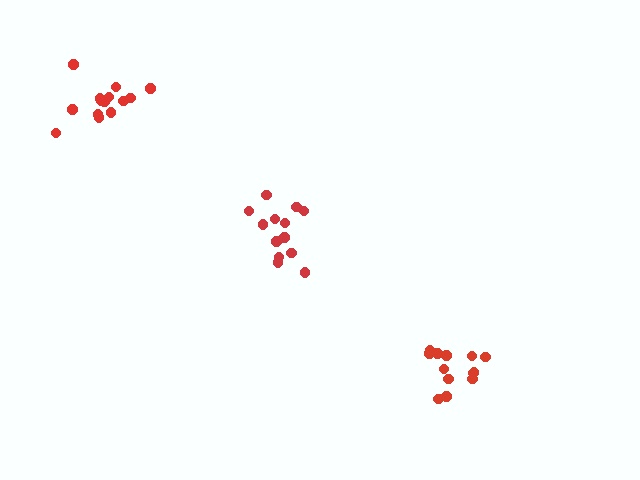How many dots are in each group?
Group 1: 13 dots, Group 2: 13 dots, Group 3: 15 dots (41 total).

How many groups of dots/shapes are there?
There are 3 groups.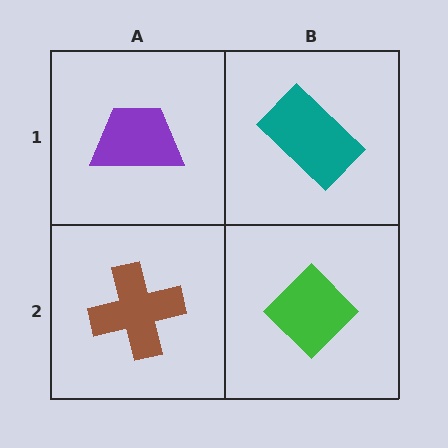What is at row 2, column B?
A green diamond.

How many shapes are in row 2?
2 shapes.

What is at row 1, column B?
A teal rectangle.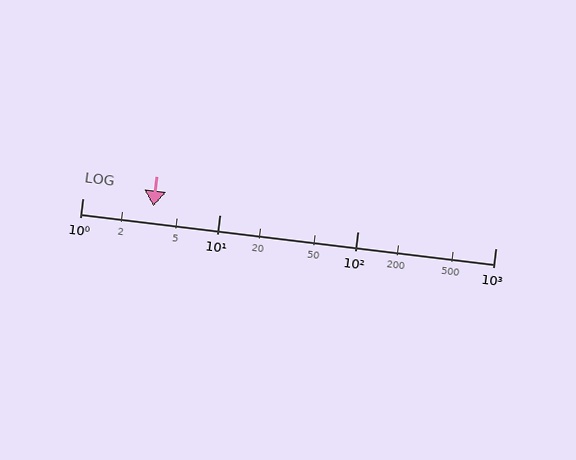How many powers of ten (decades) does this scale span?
The scale spans 3 decades, from 1 to 1000.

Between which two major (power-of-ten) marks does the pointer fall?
The pointer is between 1 and 10.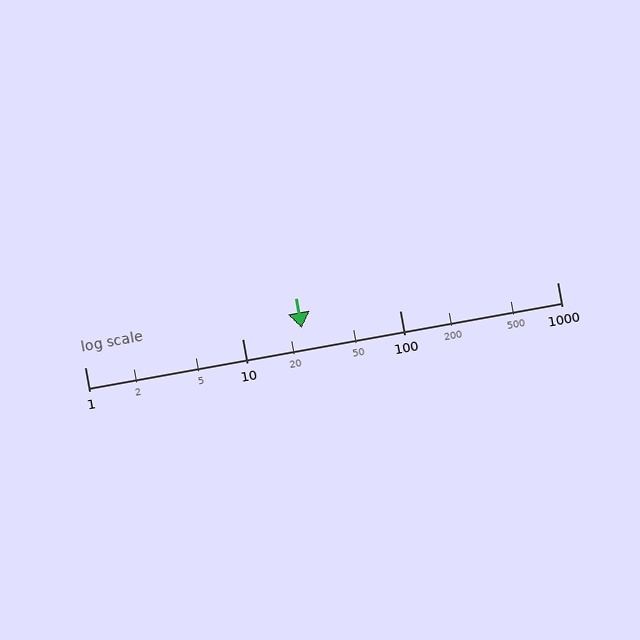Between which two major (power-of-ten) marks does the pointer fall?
The pointer is between 10 and 100.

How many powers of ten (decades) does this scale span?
The scale spans 3 decades, from 1 to 1000.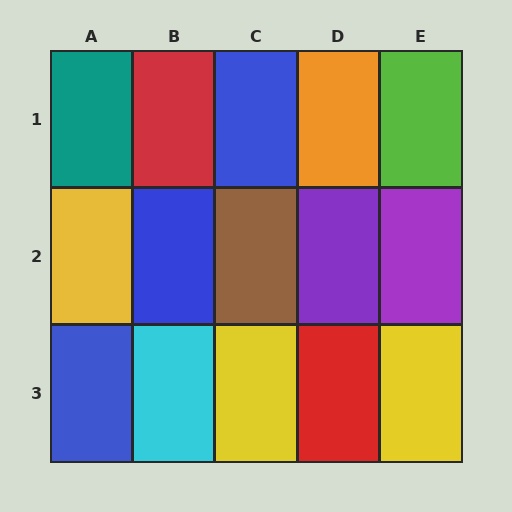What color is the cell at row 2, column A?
Yellow.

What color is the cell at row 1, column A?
Teal.